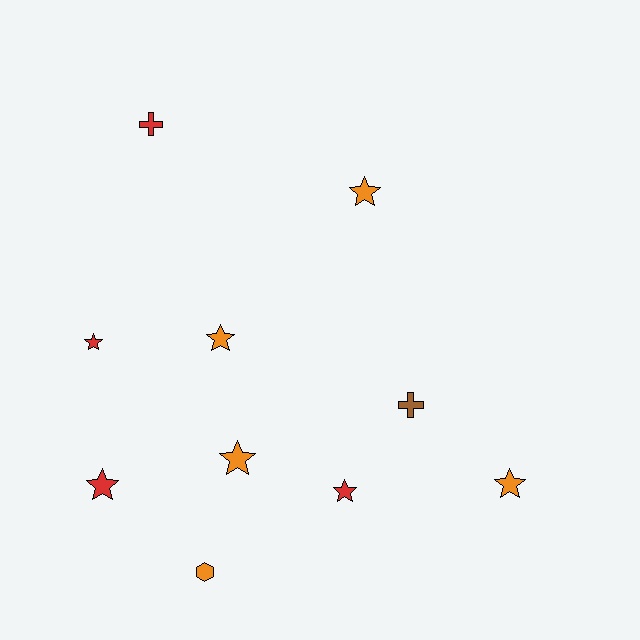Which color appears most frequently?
Orange, with 5 objects.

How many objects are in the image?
There are 10 objects.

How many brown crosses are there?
There is 1 brown cross.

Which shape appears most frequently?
Star, with 7 objects.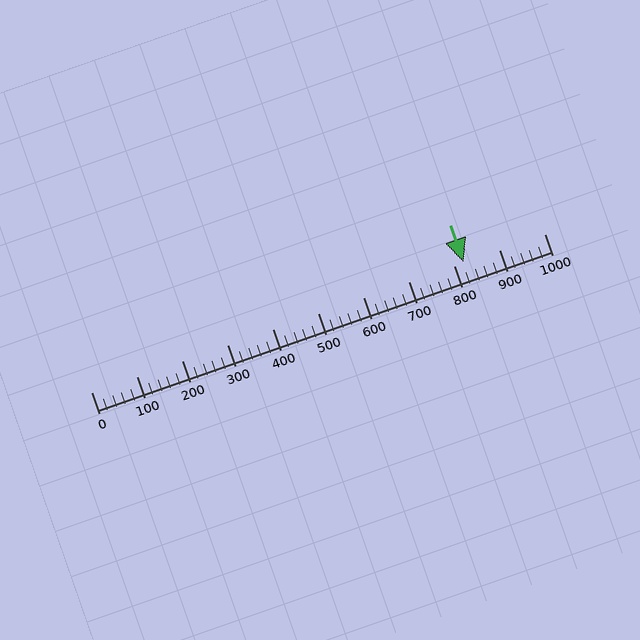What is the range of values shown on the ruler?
The ruler shows values from 0 to 1000.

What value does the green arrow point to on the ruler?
The green arrow points to approximately 822.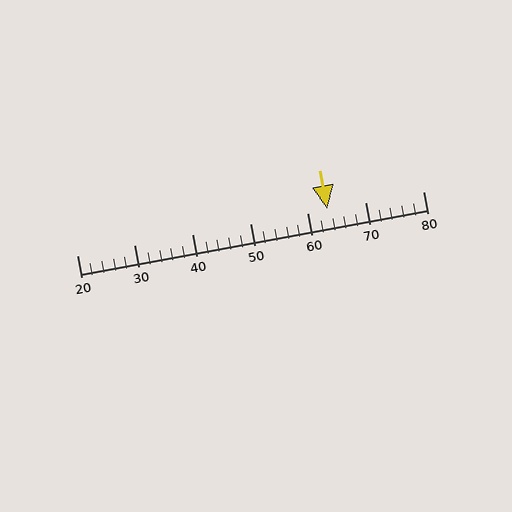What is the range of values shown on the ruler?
The ruler shows values from 20 to 80.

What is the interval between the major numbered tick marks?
The major tick marks are spaced 10 units apart.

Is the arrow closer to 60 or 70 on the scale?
The arrow is closer to 60.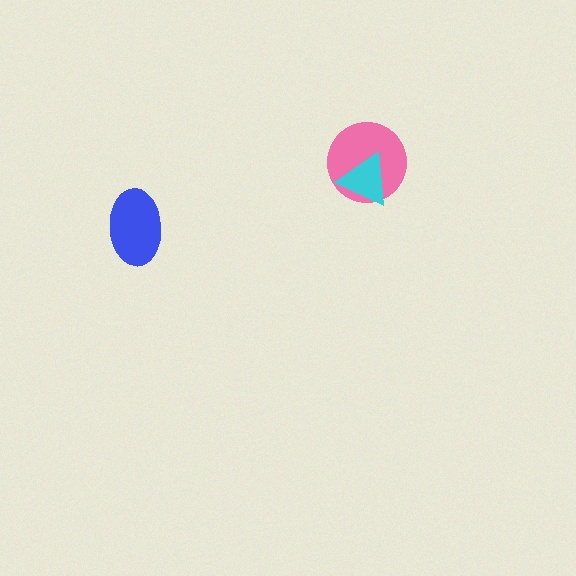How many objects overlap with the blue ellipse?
0 objects overlap with the blue ellipse.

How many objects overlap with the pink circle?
1 object overlaps with the pink circle.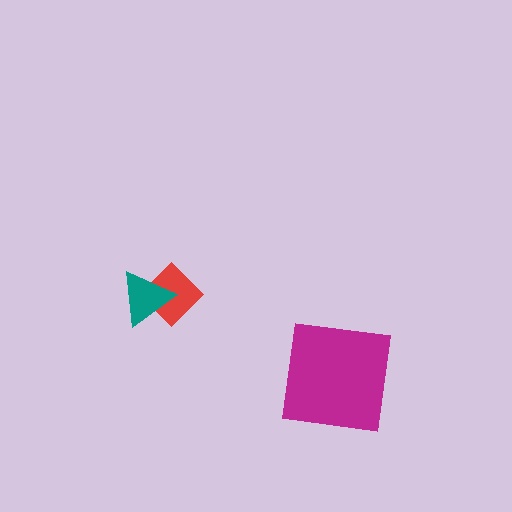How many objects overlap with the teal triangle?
1 object overlaps with the teal triangle.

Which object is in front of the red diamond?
The teal triangle is in front of the red diamond.